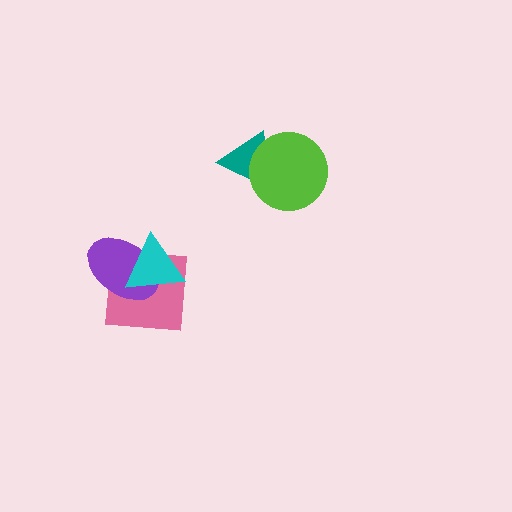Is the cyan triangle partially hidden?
No, no other shape covers it.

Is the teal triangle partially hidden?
Yes, it is partially covered by another shape.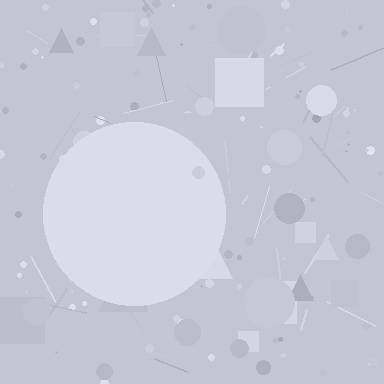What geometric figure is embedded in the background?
A circle is embedded in the background.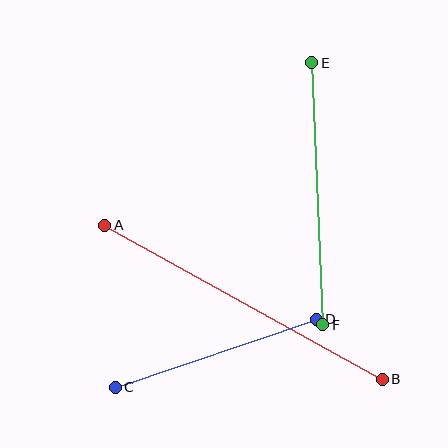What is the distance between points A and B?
The distance is approximately 317 pixels.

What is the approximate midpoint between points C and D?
The midpoint is at approximately (216, 353) pixels.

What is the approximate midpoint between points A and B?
The midpoint is at approximately (243, 302) pixels.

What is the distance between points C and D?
The distance is approximately 212 pixels.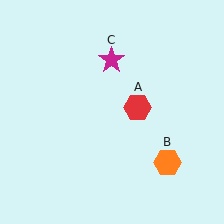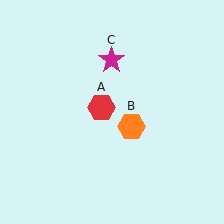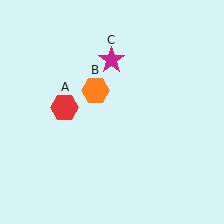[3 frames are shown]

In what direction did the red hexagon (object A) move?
The red hexagon (object A) moved left.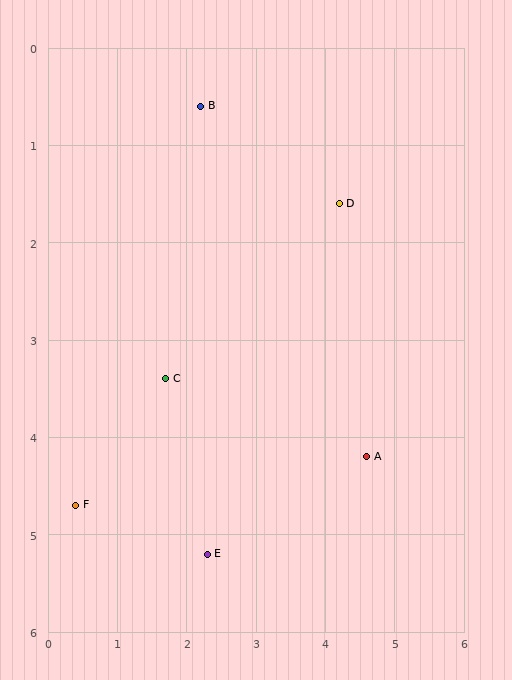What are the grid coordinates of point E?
Point E is at approximately (2.3, 5.2).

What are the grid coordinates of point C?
Point C is at approximately (1.7, 3.4).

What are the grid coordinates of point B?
Point B is at approximately (2.2, 0.6).